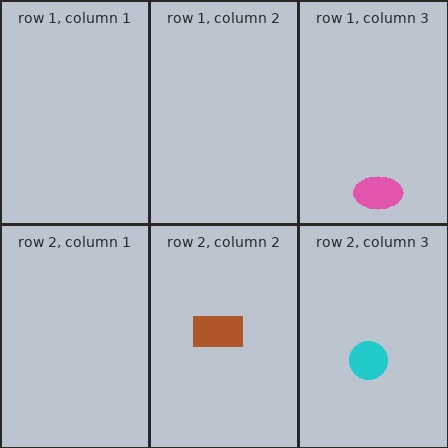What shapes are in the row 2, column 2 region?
The brown rectangle.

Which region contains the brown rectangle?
The row 2, column 2 region.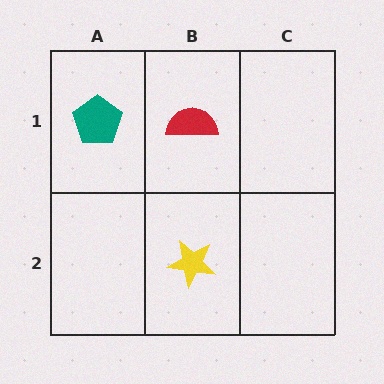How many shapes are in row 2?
1 shape.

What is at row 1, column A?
A teal pentagon.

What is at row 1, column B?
A red semicircle.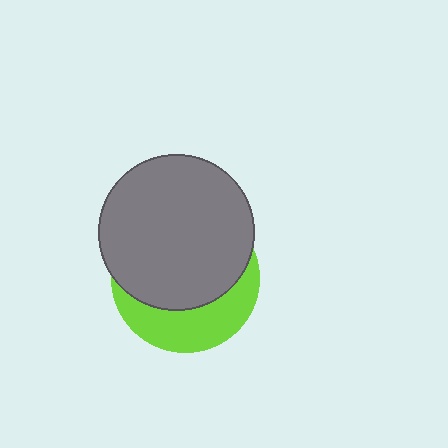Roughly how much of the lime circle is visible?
A small part of it is visible (roughly 35%).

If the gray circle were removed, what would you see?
You would see the complete lime circle.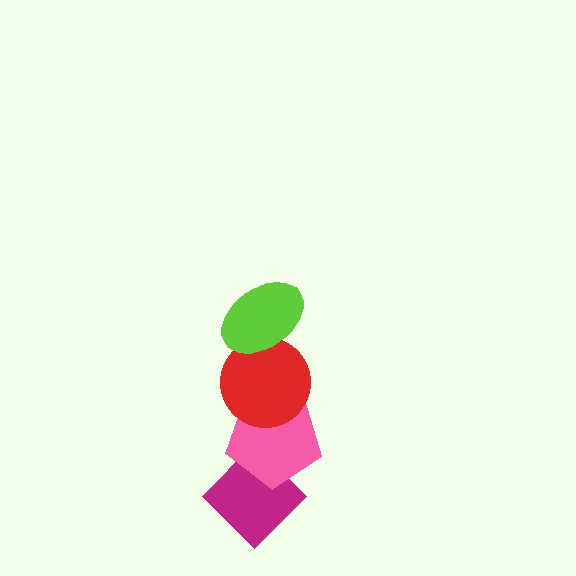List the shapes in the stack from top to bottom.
From top to bottom: the lime ellipse, the red circle, the pink pentagon, the magenta diamond.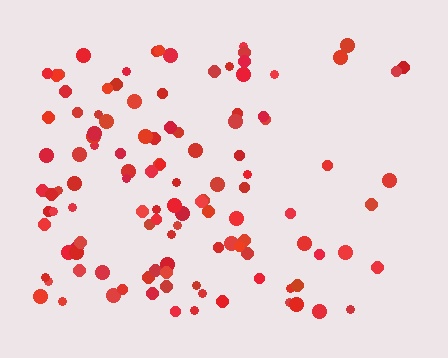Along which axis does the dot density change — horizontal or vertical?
Horizontal.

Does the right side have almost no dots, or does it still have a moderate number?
Still a moderate number, just noticeably fewer than the left.